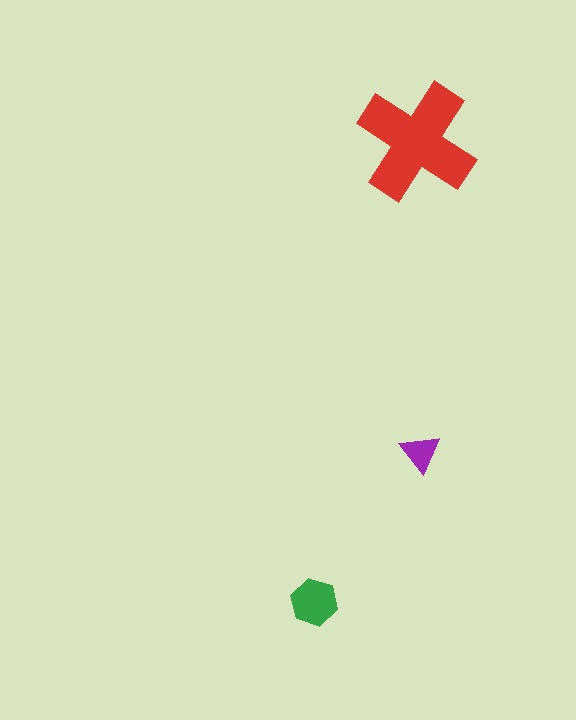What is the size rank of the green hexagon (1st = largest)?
2nd.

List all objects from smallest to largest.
The purple triangle, the green hexagon, the red cross.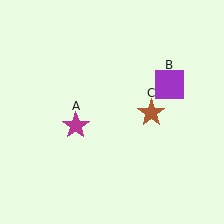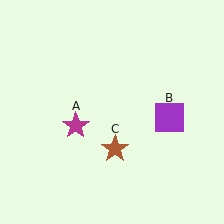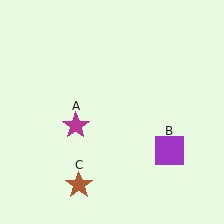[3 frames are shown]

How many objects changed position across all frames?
2 objects changed position: purple square (object B), brown star (object C).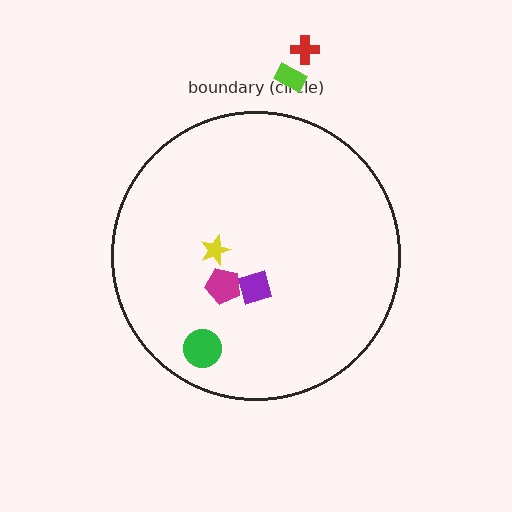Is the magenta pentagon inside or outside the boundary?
Inside.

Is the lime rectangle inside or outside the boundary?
Outside.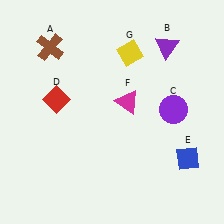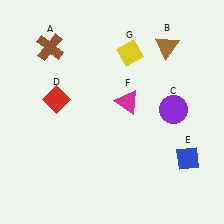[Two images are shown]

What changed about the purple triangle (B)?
In Image 1, B is purple. In Image 2, it changed to brown.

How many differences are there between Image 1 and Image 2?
There is 1 difference between the two images.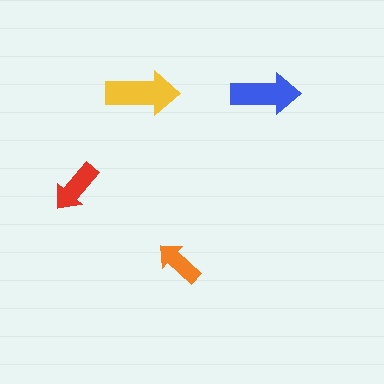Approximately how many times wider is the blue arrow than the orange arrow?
About 1.5 times wider.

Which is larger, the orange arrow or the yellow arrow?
The yellow one.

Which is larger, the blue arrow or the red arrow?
The blue one.